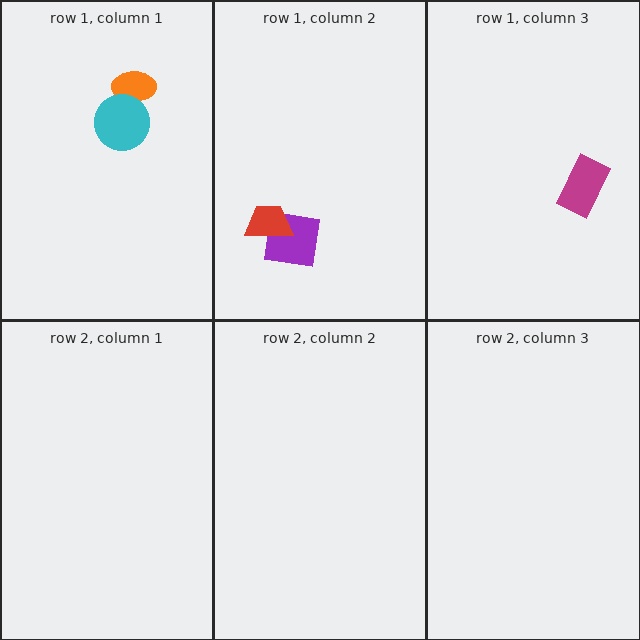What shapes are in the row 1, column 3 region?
The magenta rectangle.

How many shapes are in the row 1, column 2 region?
2.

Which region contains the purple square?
The row 1, column 2 region.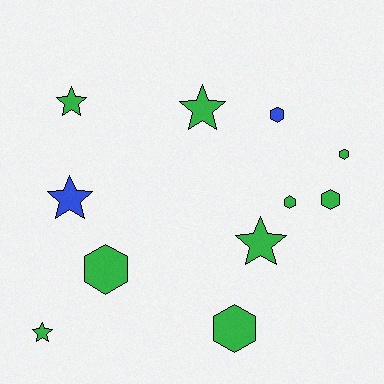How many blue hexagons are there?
There is 1 blue hexagon.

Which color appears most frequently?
Green, with 9 objects.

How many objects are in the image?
There are 11 objects.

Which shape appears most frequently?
Hexagon, with 6 objects.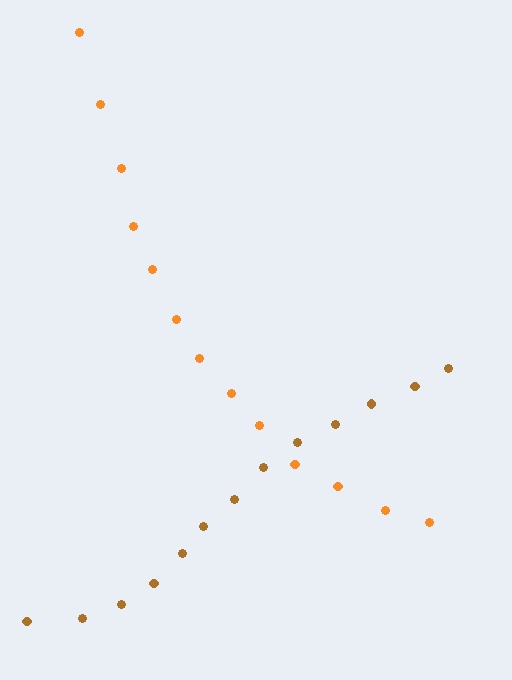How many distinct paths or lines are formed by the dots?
There are 2 distinct paths.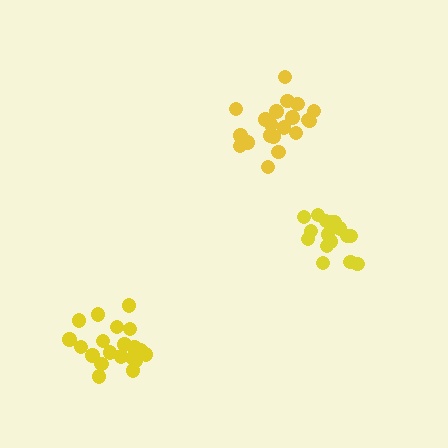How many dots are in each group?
Group 1: 20 dots, Group 2: 20 dots, Group 3: 16 dots (56 total).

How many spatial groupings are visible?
There are 3 spatial groupings.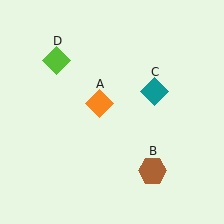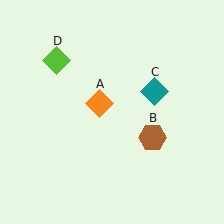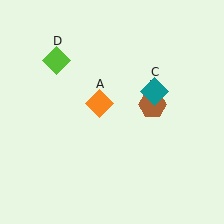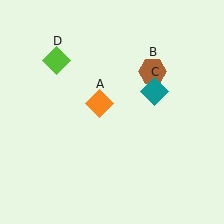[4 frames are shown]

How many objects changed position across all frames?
1 object changed position: brown hexagon (object B).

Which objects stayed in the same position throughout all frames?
Orange diamond (object A) and teal diamond (object C) and lime diamond (object D) remained stationary.